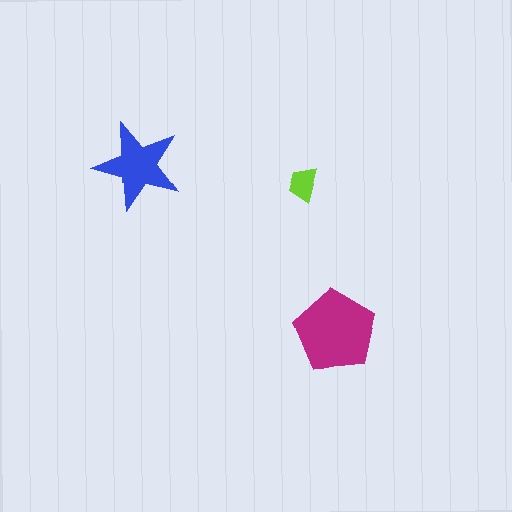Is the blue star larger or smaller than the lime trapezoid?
Larger.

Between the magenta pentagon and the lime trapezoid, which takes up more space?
The magenta pentagon.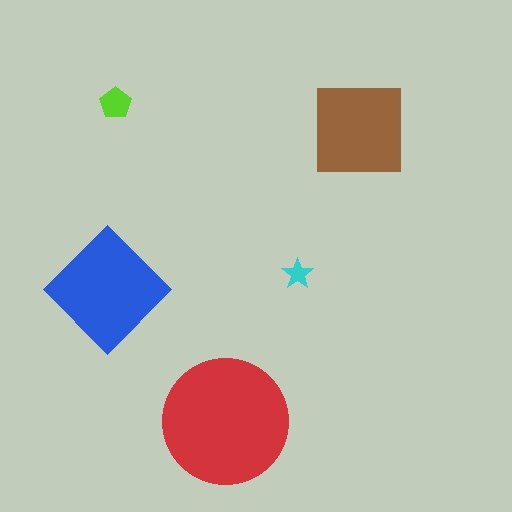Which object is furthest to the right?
The brown square is rightmost.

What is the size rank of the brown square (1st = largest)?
3rd.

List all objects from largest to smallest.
The red circle, the blue diamond, the brown square, the lime pentagon, the cyan star.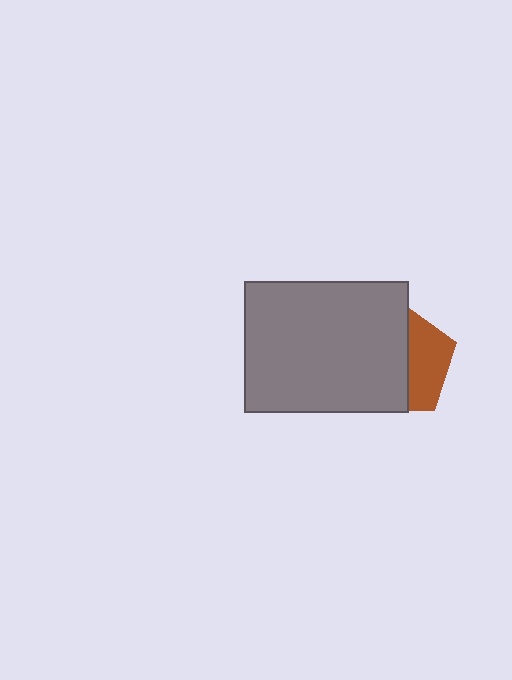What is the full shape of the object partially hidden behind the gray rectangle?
The partially hidden object is a brown pentagon.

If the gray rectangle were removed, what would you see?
You would see the complete brown pentagon.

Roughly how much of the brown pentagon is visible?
A small part of it is visible (roughly 37%).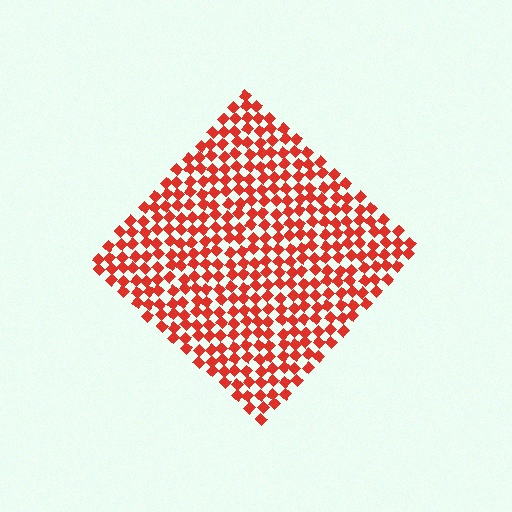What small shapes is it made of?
It is made of small diamonds.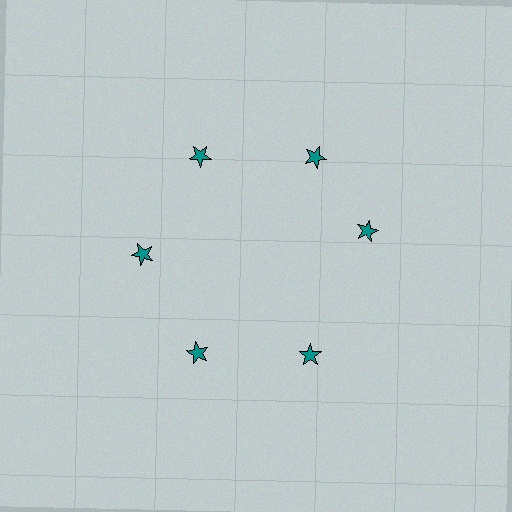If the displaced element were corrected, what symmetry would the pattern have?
It would have 6-fold rotational symmetry — the pattern would map onto itself every 60 degrees.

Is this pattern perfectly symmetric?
No. The 6 teal stars are arranged in a ring, but one element near the 3 o'clock position is rotated out of alignment along the ring, breaking the 6-fold rotational symmetry.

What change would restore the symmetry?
The symmetry would be restored by rotating it back into even spacing with its neighbors so that all 6 stars sit at equal angles and equal distance from the center.